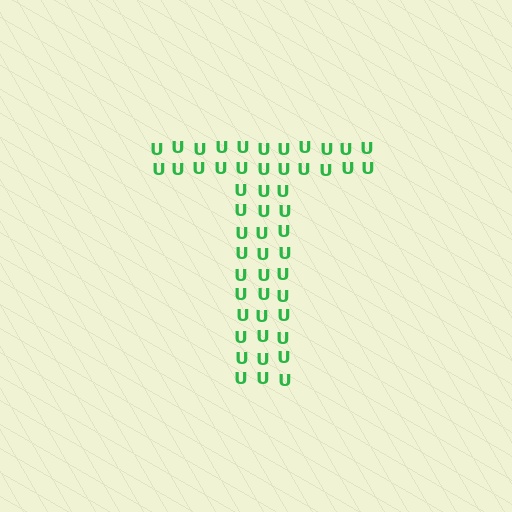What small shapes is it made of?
It is made of small letter U's.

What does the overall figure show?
The overall figure shows the letter T.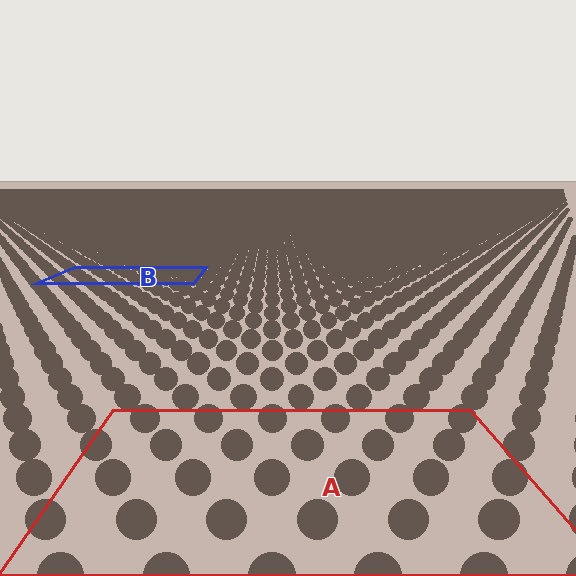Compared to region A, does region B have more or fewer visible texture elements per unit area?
Region B has more texture elements per unit area — they are packed more densely because it is farther away.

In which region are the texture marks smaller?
The texture marks are smaller in region B, because it is farther away.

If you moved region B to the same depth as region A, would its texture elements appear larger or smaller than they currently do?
They would appear larger. At a closer depth, the same texture elements are projected at a bigger on-screen size.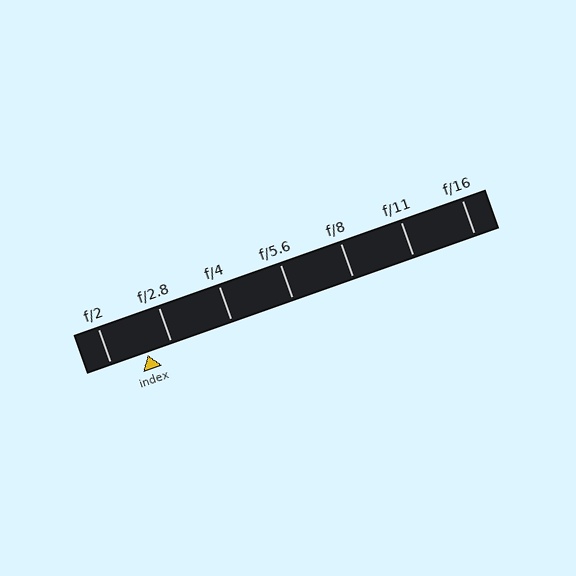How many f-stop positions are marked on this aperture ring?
There are 7 f-stop positions marked.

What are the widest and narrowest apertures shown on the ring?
The widest aperture shown is f/2 and the narrowest is f/16.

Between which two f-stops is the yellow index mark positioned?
The index mark is between f/2 and f/2.8.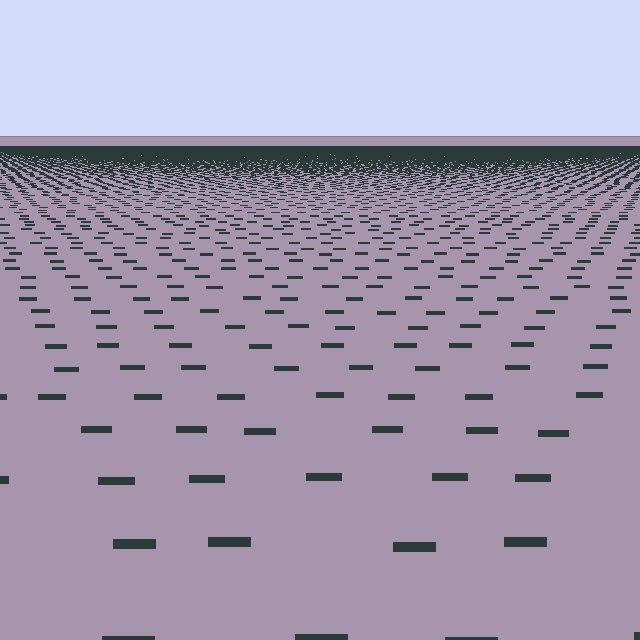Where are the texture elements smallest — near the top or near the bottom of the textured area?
Near the top.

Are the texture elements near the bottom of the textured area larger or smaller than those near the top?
Larger. Near the bottom, elements are closer to the viewer and appear at a bigger on-screen size.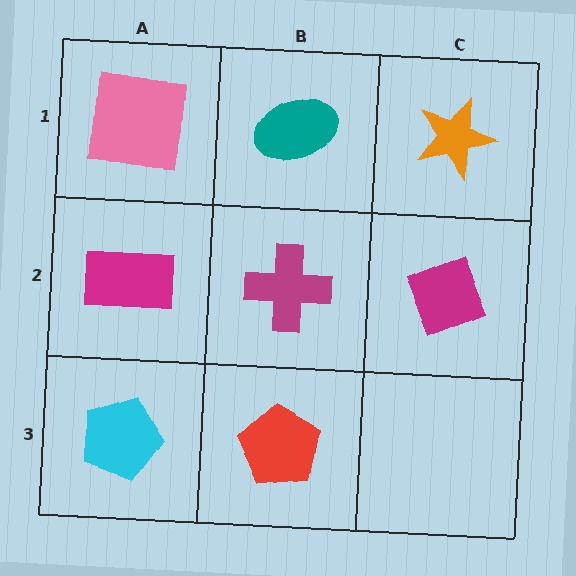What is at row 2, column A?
A magenta rectangle.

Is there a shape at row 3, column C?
No, that cell is empty.